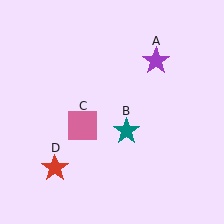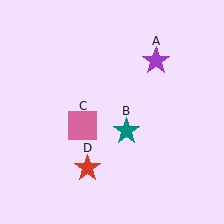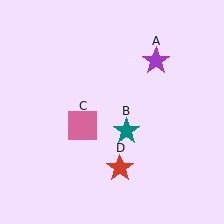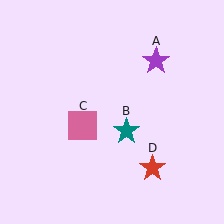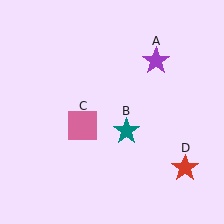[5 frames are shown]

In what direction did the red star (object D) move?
The red star (object D) moved right.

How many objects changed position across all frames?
1 object changed position: red star (object D).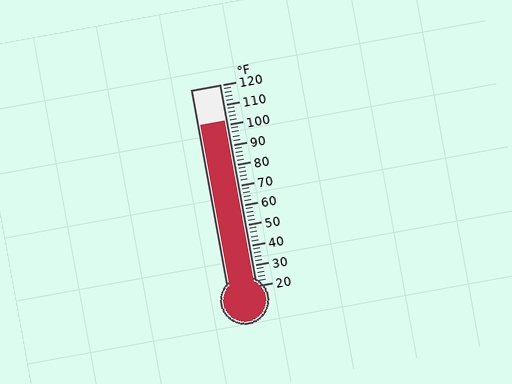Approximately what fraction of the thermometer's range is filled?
The thermometer is filled to approximately 80% of its range.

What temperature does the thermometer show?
The thermometer shows approximately 102°F.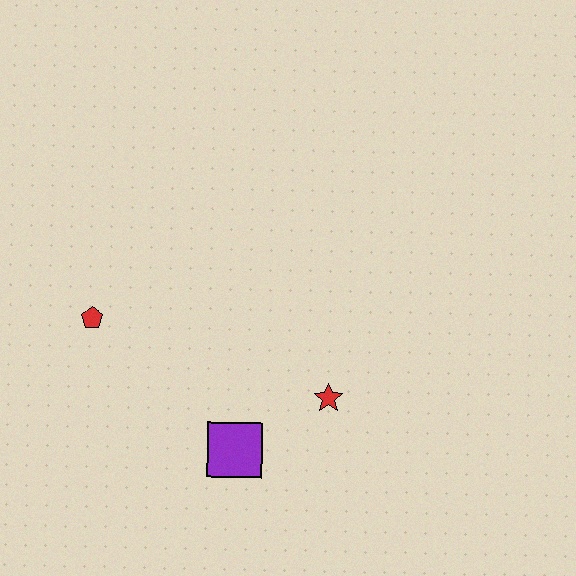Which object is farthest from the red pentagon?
The red star is farthest from the red pentagon.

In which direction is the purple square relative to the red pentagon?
The purple square is to the right of the red pentagon.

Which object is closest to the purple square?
The red star is closest to the purple square.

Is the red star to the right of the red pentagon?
Yes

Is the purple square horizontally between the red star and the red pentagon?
Yes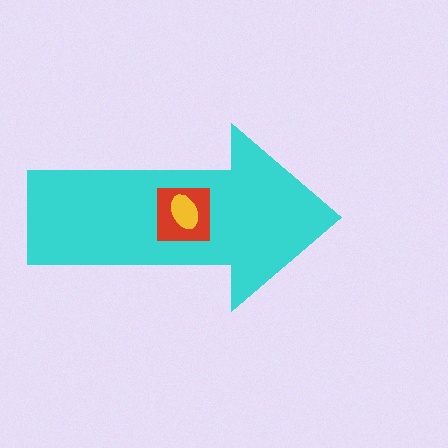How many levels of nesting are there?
3.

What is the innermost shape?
The yellow ellipse.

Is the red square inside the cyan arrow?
Yes.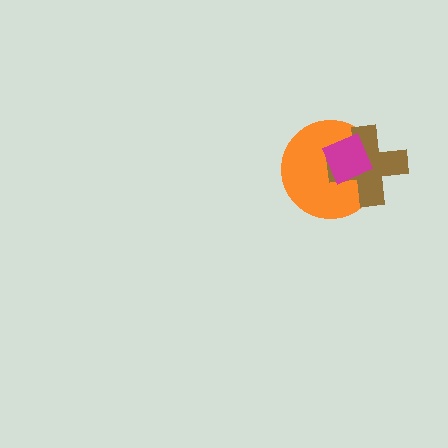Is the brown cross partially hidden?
Yes, it is partially covered by another shape.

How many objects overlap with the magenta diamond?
2 objects overlap with the magenta diamond.